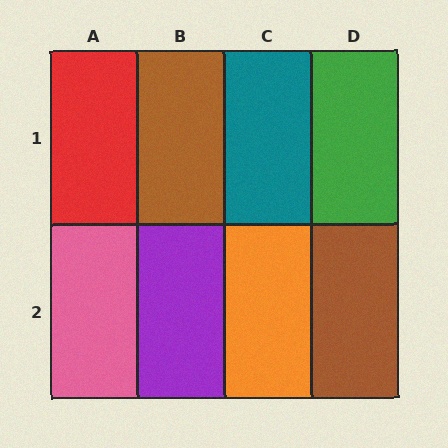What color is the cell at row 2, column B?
Purple.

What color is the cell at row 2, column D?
Brown.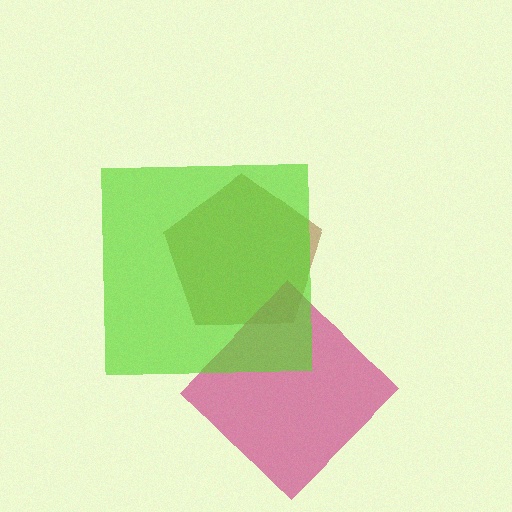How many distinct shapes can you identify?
There are 3 distinct shapes: a brown pentagon, a magenta diamond, a lime square.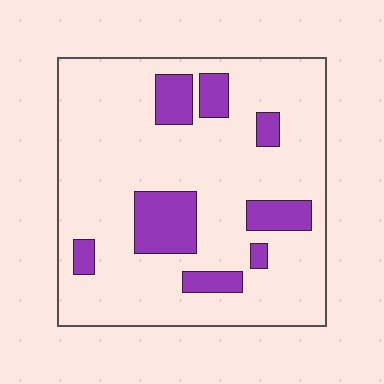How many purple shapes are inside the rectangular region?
8.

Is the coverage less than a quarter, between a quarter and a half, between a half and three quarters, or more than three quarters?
Less than a quarter.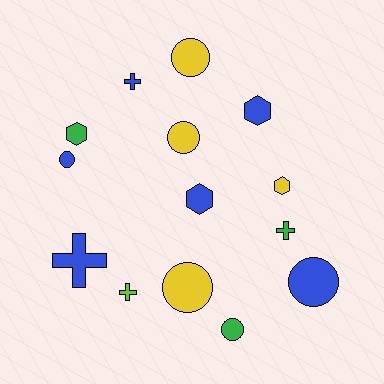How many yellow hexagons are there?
There is 1 yellow hexagon.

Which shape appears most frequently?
Circle, with 6 objects.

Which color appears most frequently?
Blue, with 6 objects.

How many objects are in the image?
There are 14 objects.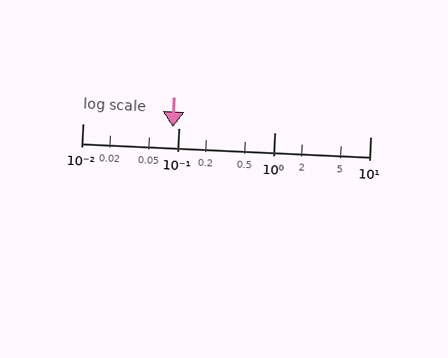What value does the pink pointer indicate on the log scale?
The pointer indicates approximately 0.088.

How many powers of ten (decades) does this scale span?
The scale spans 3 decades, from 0.01 to 10.